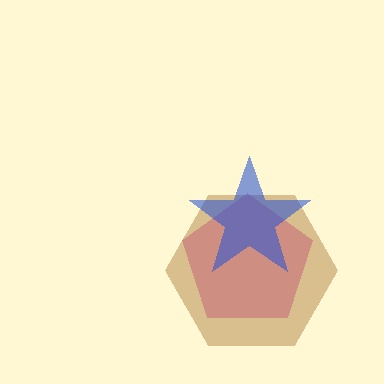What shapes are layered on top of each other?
The layered shapes are: a magenta pentagon, a brown hexagon, a blue star.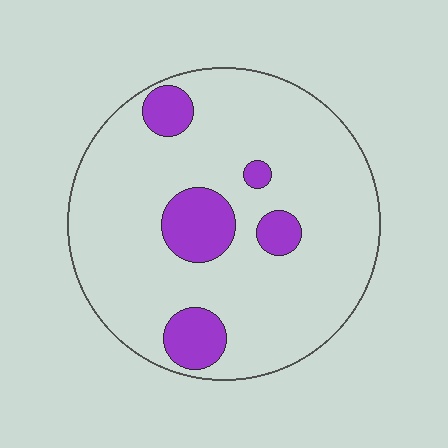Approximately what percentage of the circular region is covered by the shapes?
Approximately 15%.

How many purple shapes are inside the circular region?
5.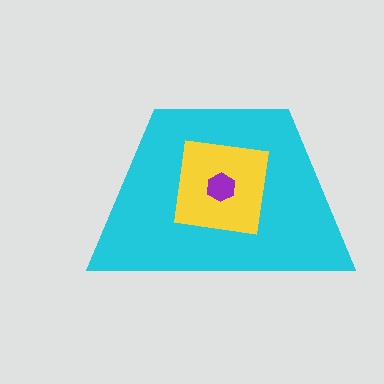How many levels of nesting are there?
3.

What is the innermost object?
The purple hexagon.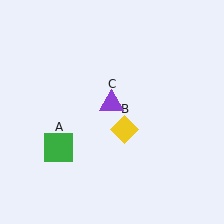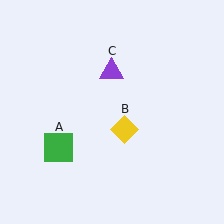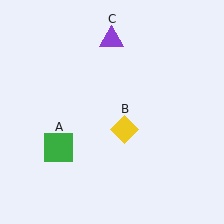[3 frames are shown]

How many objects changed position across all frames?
1 object changed position: purple triangle (object C).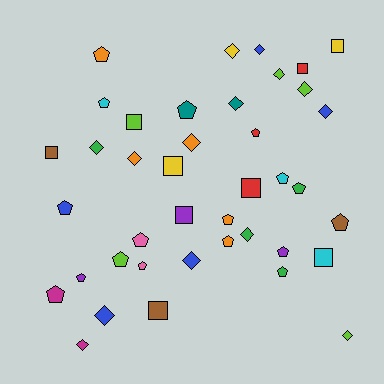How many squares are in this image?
There are 9 squares.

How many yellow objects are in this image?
There are 3 yellow objects.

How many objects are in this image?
There are 40 objects.